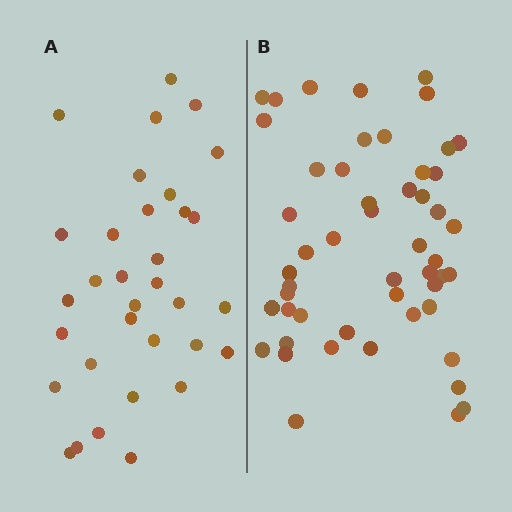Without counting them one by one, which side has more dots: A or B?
Region B (the right region) has more dots.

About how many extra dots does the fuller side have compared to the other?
Region B has approximately 20 more dots than region A.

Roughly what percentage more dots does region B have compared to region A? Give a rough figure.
About 55% more.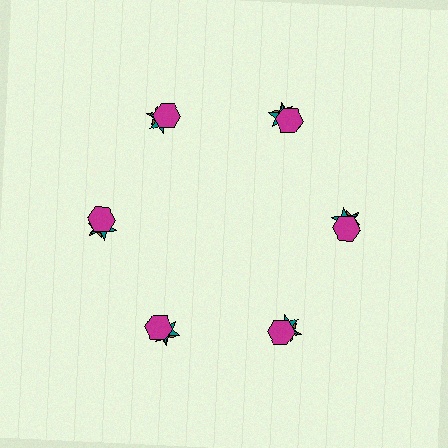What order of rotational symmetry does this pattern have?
This pattern has 6-fold rotational symmetry.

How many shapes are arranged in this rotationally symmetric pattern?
There are 18 shapes, arranged in 6 groups of 3.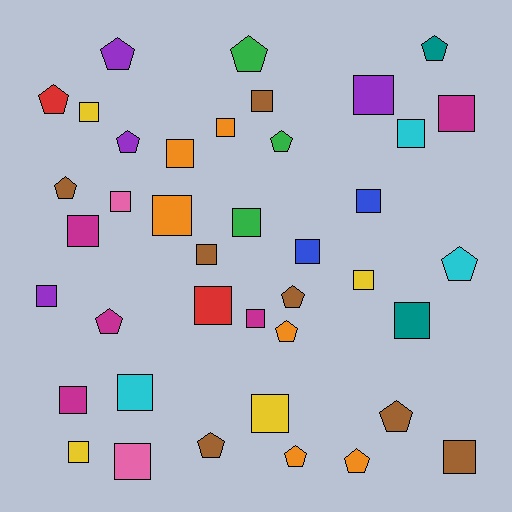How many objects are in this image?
There are 40 objects.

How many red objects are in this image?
There are 2 red objects.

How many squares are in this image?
There are 25 squares.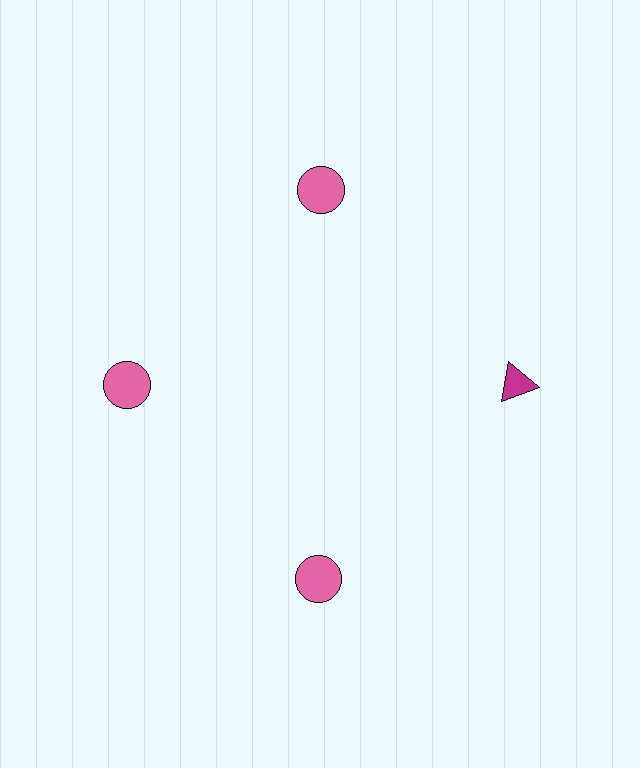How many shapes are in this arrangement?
There are 4 shapes arranged in a ring pattern.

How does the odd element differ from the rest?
It differs in both color (magenta instead of pink) and shape (triangle instead of circle).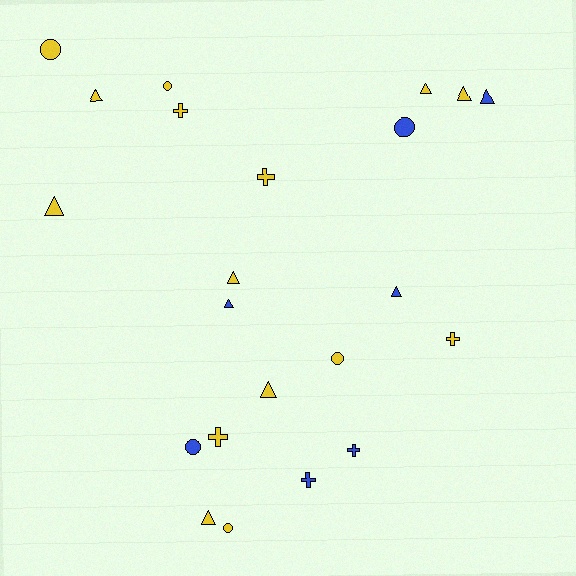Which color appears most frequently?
Yellow, with 15 objects.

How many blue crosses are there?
There are 2 blue crosses.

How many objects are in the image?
There are 22 objects.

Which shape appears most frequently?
Triangle, with 10 objects.